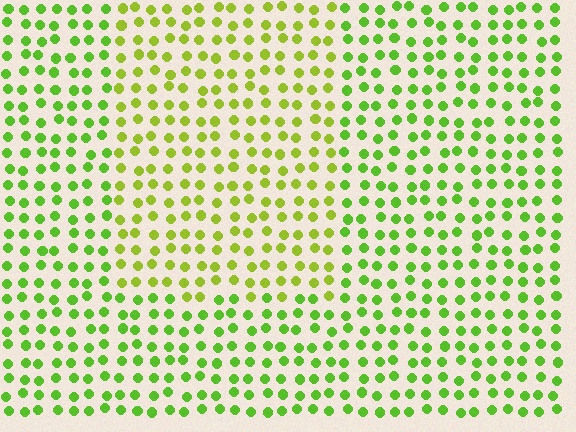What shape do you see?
I see a rectangle.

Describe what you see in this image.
The image is filled with small lime elements in a uniform arrangement. A rectangle-shaped region is visible where the elements are tinted to a slightly different hue, forming a subtle color boundary.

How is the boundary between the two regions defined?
The boundary is defined purely by a slight shift in hue (about 25 degrees). Spacing, size, and orientation are identical on both sides.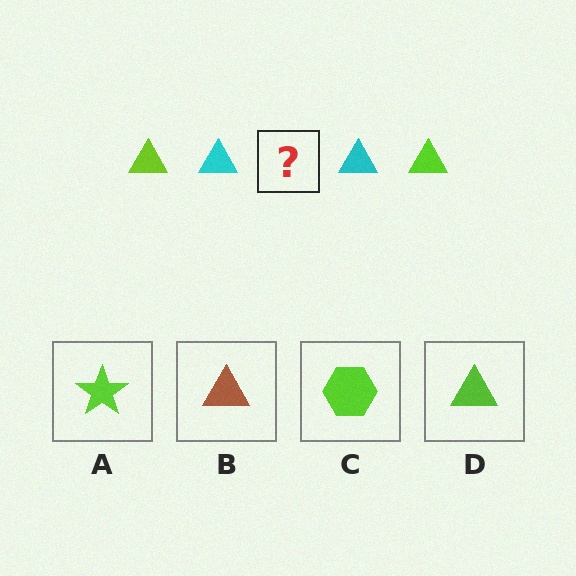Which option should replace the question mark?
Option D.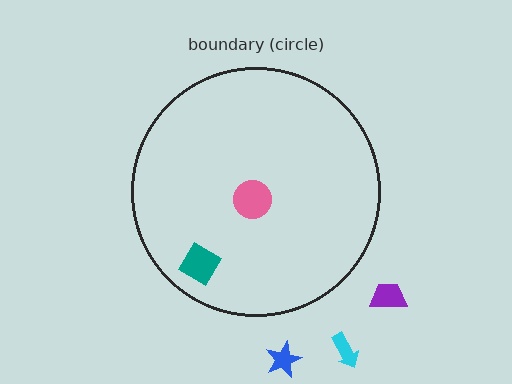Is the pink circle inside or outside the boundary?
Inside.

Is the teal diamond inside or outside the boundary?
Inside.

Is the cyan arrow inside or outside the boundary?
Outside.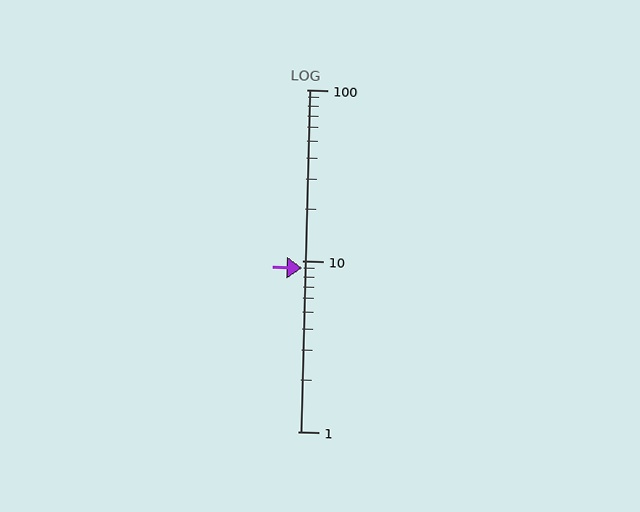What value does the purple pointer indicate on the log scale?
The pointer indicates approximately 9.1.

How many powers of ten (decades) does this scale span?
The scale spans 2 decades, from 1 to 100.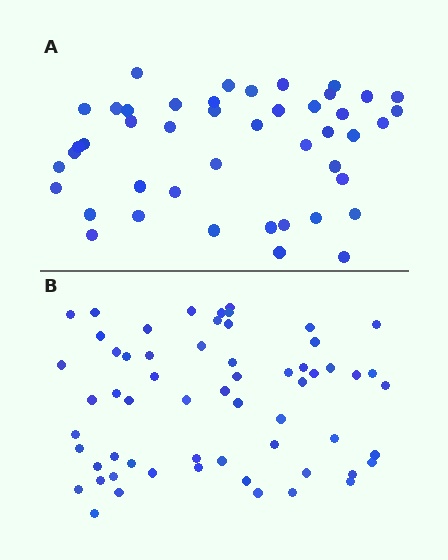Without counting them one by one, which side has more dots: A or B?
Region B (the bottom region) has more dots.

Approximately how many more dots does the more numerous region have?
Region B has approximately 15 more dots than region A.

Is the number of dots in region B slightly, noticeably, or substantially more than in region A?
Region B has noticeably more, but not dramatically so. The ratio is roughly 1.3 to 1.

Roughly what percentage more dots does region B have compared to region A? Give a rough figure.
About 35% more.